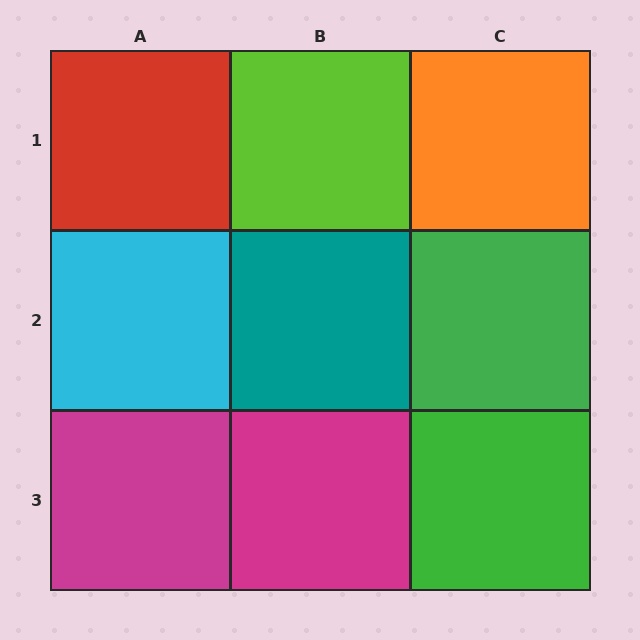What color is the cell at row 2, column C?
Green.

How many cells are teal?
1 cell is teal.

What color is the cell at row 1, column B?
Lime.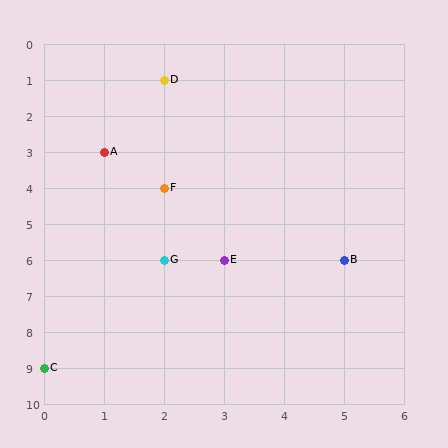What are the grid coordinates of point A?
Point A is at grid coordinates (1, 3).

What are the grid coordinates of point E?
Point E is at grid coordinates (3, 6).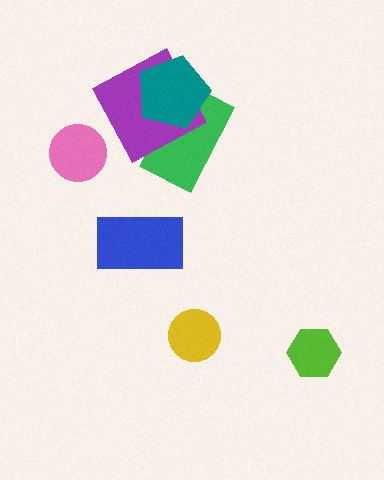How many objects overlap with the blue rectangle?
0 objects overlap with the blue rectangle.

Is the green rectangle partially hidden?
Yes, it is partially covered by another shape.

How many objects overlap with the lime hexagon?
0 objects overlap with the lime hexagon.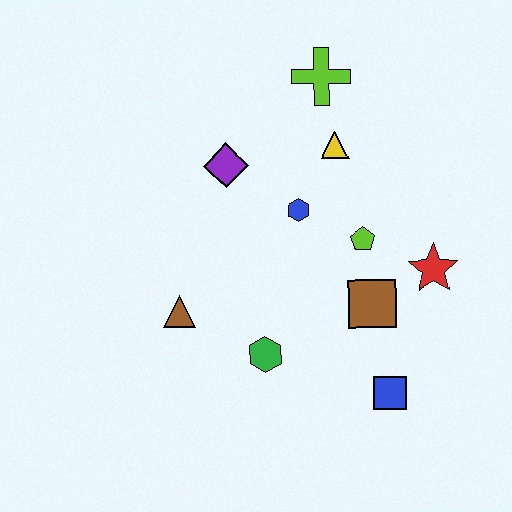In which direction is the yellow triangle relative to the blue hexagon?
The yellow triangle is above the blue hexagon.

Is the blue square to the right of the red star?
No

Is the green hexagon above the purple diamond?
No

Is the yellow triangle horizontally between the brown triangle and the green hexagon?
No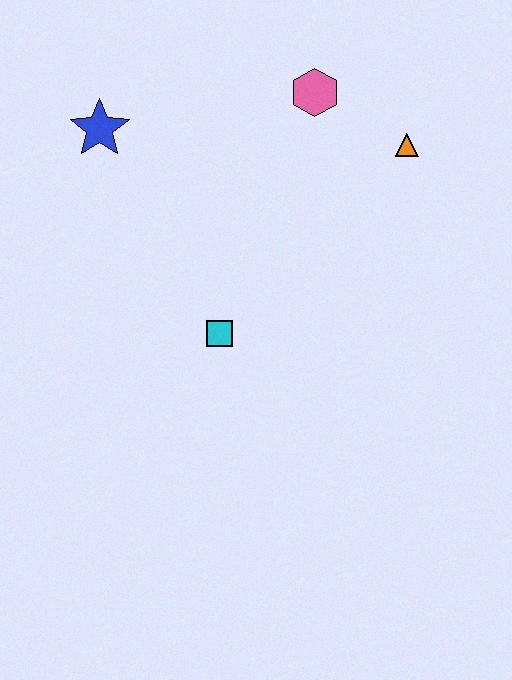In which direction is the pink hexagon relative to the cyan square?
The pink hexagon is above the cyan square.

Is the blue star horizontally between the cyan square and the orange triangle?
No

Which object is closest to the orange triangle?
The pink hexagon is closest to the orange triangle.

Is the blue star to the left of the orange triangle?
Yes